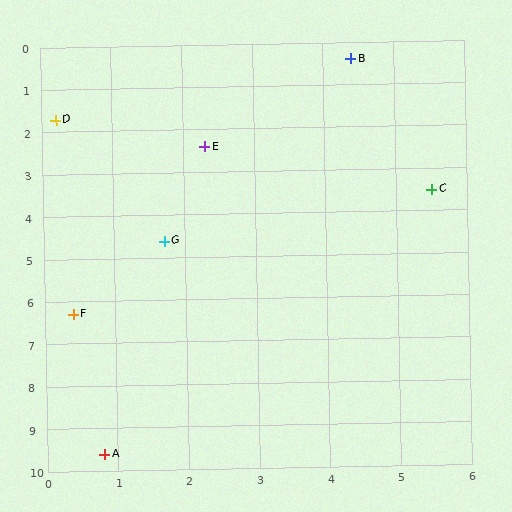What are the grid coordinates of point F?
Point F is at approximately (0.4, 6.3).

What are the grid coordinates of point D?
Point D is at approximately (0.2, 1.7).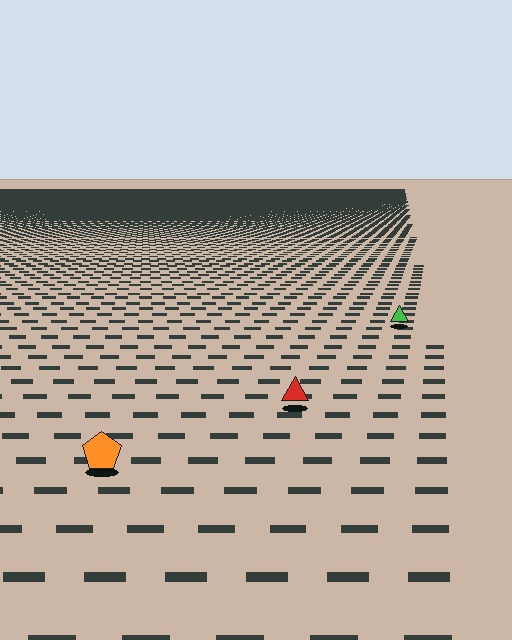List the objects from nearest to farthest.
From nearest to farthest: the orange pentagon, the red triangle, the green triangle.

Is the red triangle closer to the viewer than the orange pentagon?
No. The orange pentagon is closer — you can tell from the texture gradient: the ground texture is coarser near it.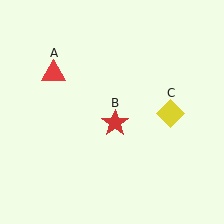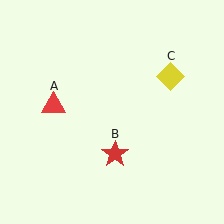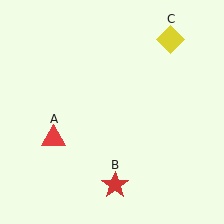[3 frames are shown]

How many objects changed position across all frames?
3 objects changed position: red triangle (object A), red star (object B), yellow diamond (object C).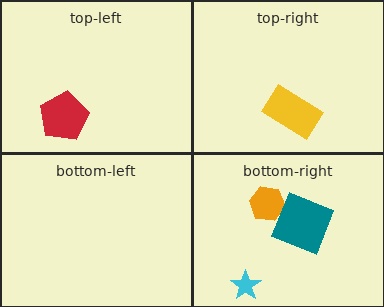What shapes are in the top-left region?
The red pentagon.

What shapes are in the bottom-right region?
The orange hexagon, the teal square, the cyan star.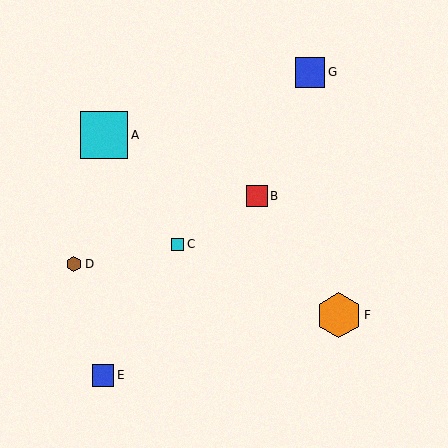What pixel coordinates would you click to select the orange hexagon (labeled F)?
Click at (339, 315) to select the orange hexagon F.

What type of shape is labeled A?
Shape A is a cyan square.